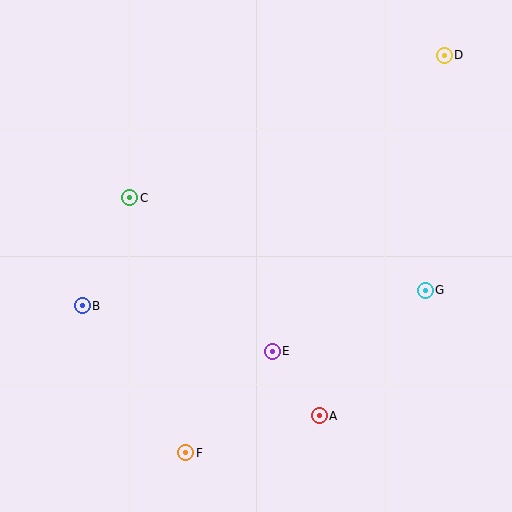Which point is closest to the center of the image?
Point E at (272, 351) is closest to the center.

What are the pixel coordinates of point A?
Point A is at (319, 416).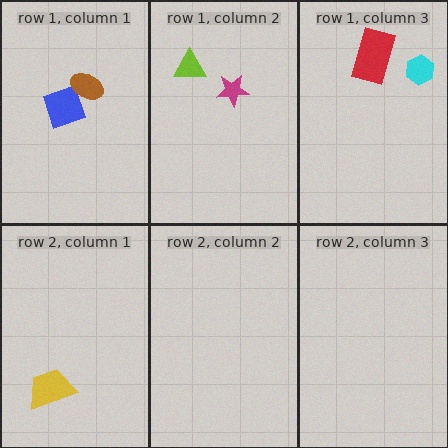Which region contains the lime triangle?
The row 1, column 2 region.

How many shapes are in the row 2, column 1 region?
1.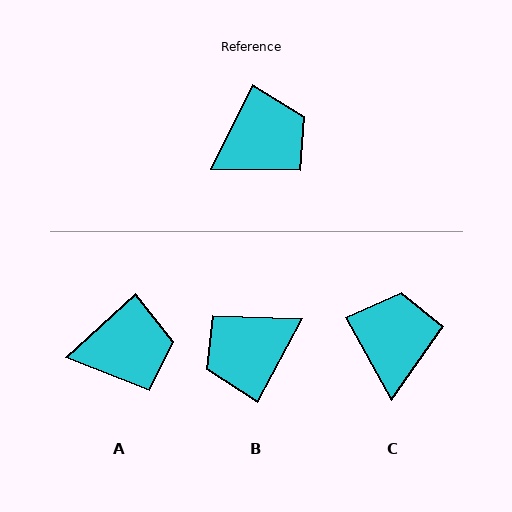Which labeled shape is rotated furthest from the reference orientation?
B, about 178 degrees away.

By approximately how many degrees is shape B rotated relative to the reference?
Approximately 178 degrees counter-clockwise.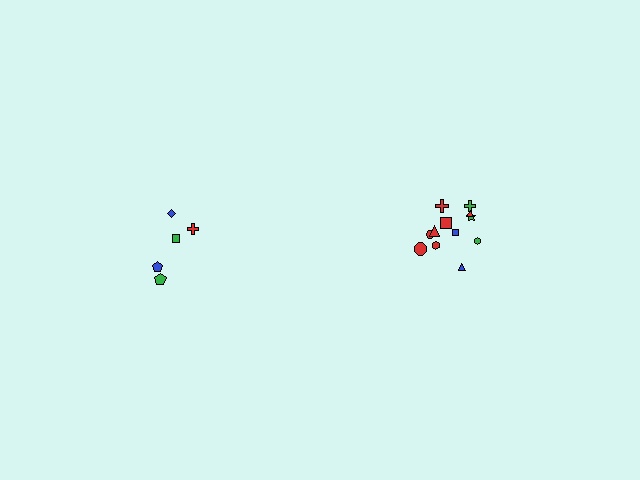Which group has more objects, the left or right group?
The right group.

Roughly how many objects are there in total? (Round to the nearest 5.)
Roughly 15 objects in total.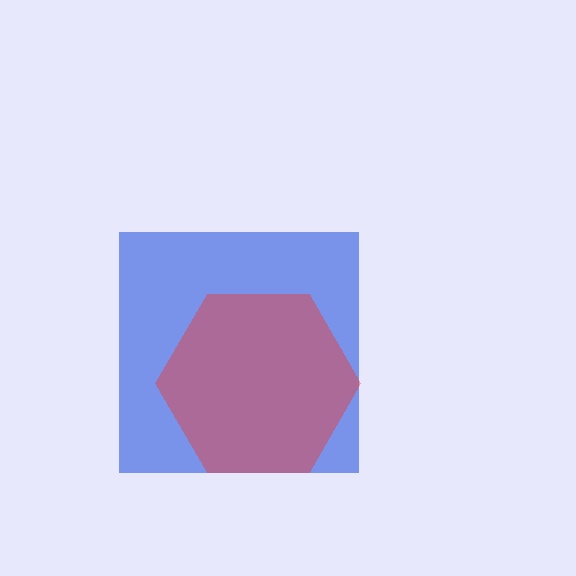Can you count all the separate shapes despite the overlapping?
Yes, there are 2 separate shapes.